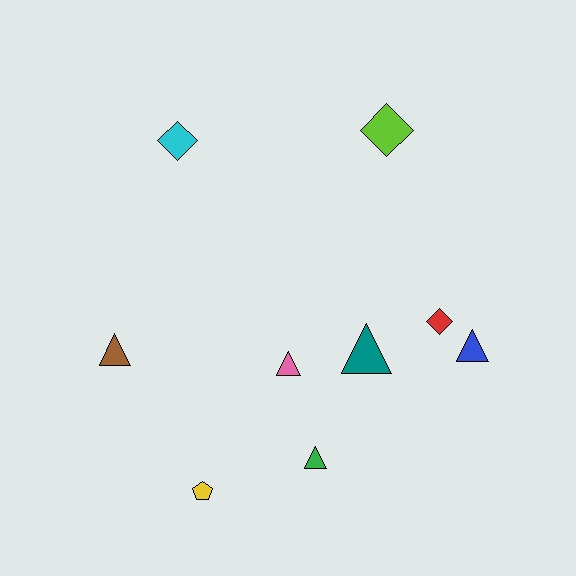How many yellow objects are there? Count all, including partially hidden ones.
There is 1 yellow object.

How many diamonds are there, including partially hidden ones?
There are 3 diamonds.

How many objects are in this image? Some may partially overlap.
There are 9 objects.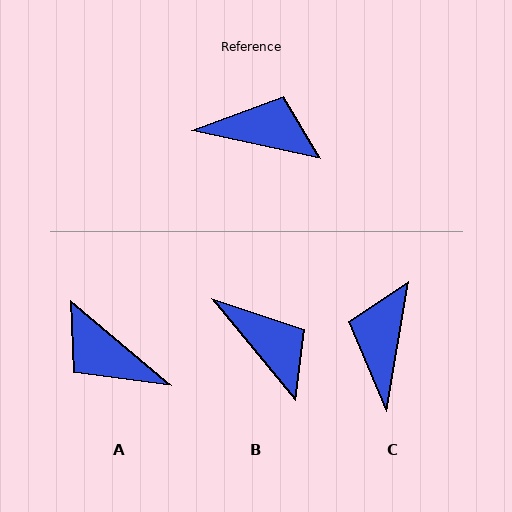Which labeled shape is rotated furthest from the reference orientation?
A, about 152 degrees away.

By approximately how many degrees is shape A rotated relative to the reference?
Approximately 152 degrees counter-clockwise.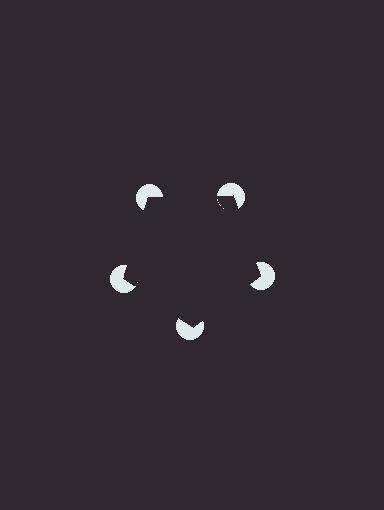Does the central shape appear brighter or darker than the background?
It typically appears slightly darker than the background, even though no actual brightness change is drawn.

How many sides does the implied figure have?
5 sides.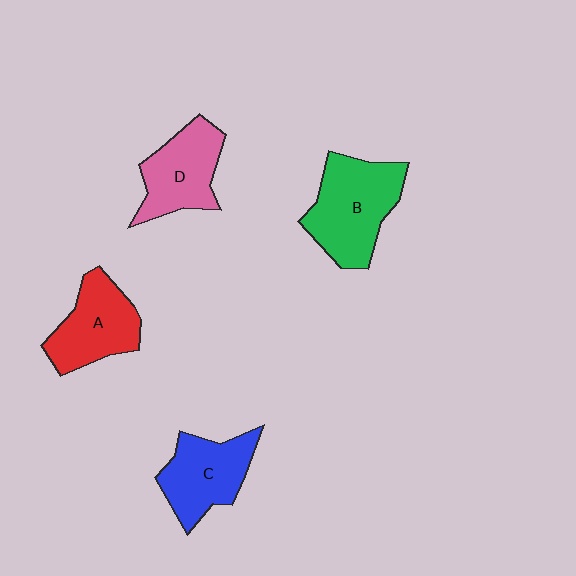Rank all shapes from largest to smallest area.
From largest to smallest: B (green), A (red), C (blue), D (pink).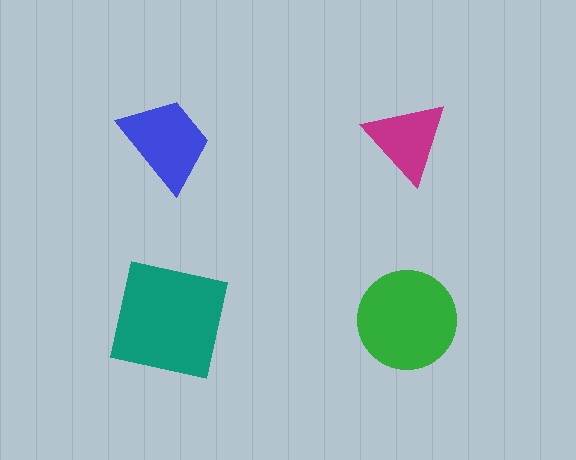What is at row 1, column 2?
A magenta triangle.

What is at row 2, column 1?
A teal square.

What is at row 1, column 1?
A blue trapezoid.